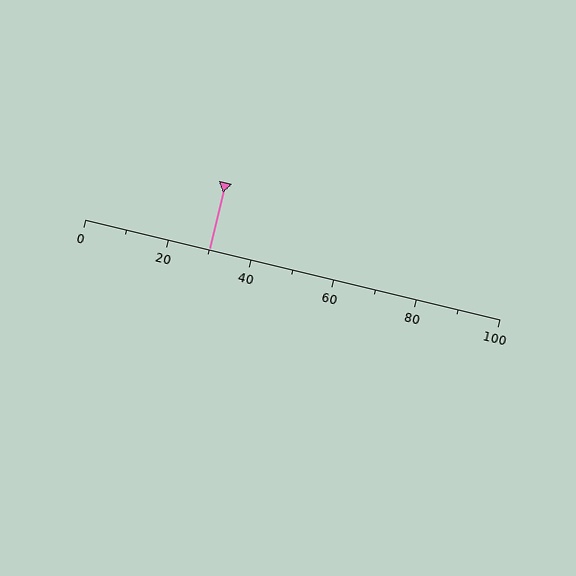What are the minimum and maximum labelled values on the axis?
The axis runs from 0 to 100.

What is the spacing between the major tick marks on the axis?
The major ticks are spaced 20 apart.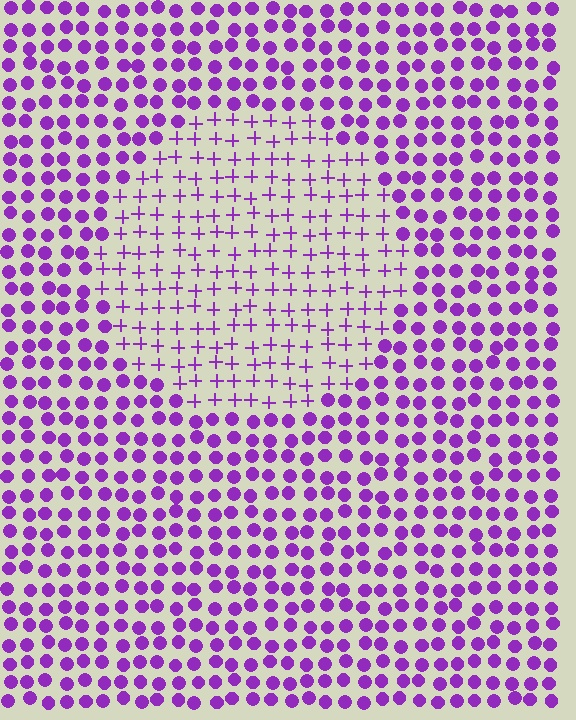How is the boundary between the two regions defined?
The boundary is defined by a change in element shape: plus signs inside vs. circles outside. All elements share the same color and spacing.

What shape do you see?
I see a circle.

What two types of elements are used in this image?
The image uses plus signs inside the circle region and circles outside it.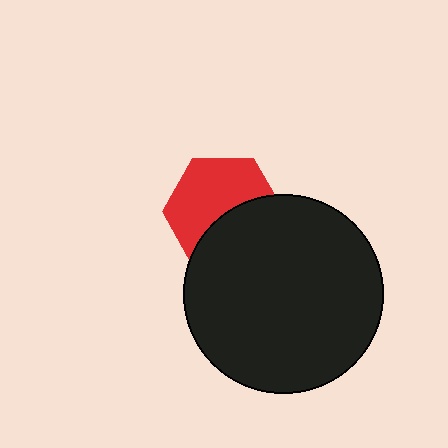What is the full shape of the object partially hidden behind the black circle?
The partially hidden object is a red hexagon.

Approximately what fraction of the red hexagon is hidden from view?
Roughly 43% of the red hexagon is hidden behind the black circle.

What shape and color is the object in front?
The object in front is a black circle.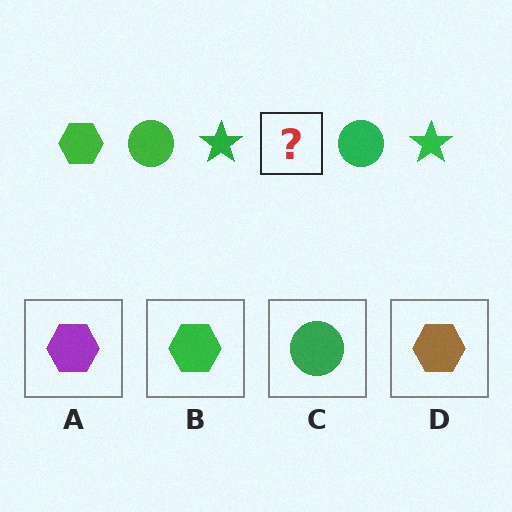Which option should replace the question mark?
Option B.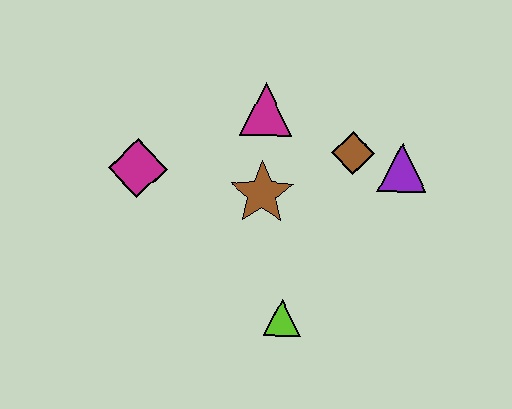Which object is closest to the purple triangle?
The brown diamond is closest to the purple triangle.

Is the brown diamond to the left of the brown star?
No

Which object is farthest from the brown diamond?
The magenta diamond is farthest from the brown diamond.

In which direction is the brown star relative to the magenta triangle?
The brown star is below the magenta triangle.